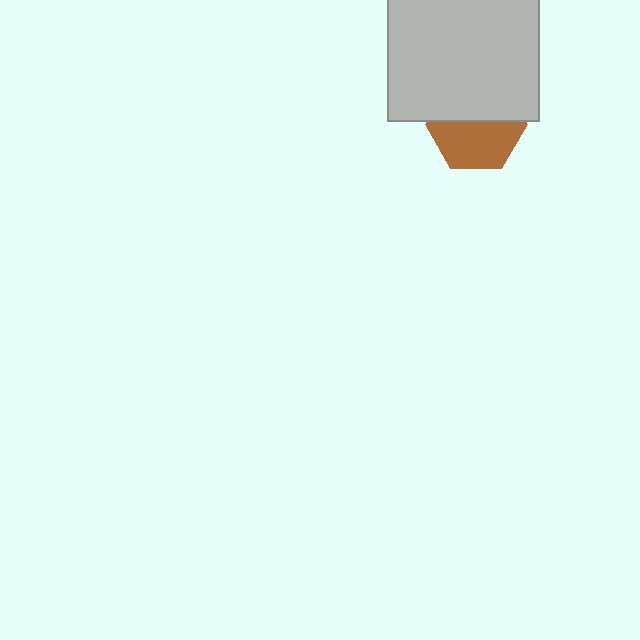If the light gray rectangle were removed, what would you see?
You would see the complete brown hexagon.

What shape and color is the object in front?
The object in front is a light gray rectangle.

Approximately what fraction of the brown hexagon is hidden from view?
Roughly 46% of the brown hexagon is hidden behind the light gray rectangle.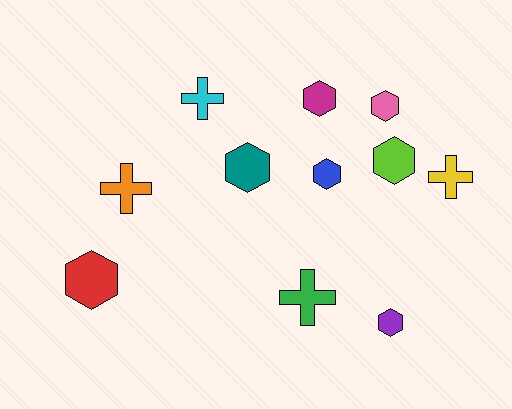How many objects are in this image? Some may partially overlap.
There are 11 objects.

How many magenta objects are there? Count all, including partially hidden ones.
There is 1 magenta object.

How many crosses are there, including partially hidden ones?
There are 4 crosses.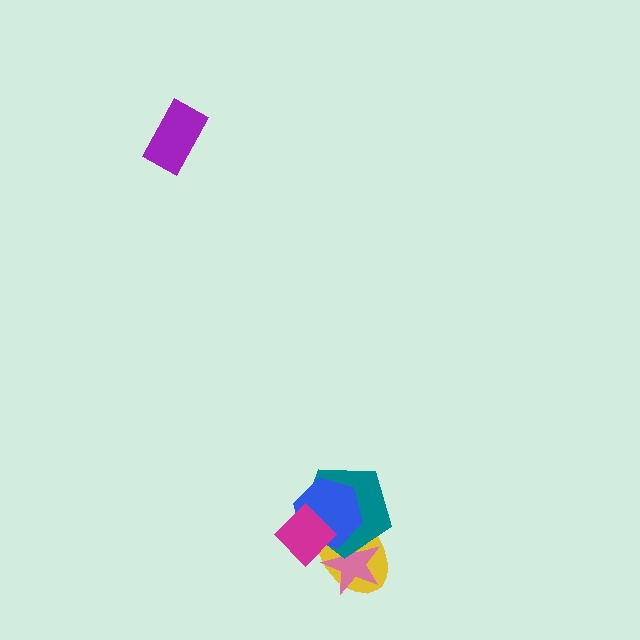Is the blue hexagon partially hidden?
Yes, it is partially covered by another shape.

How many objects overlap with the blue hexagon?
4 objects overlap with the blue hexagon.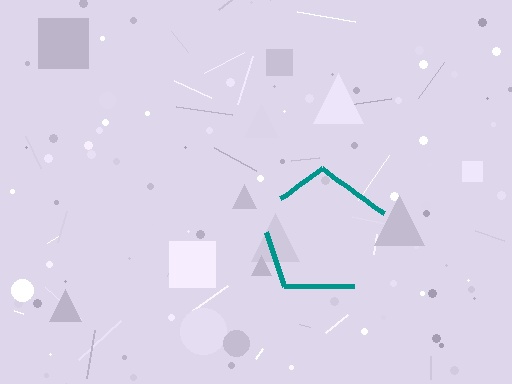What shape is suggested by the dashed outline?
The dashed outline suggests a pentagon.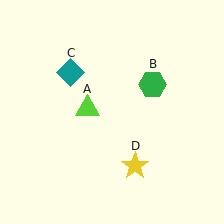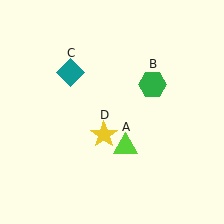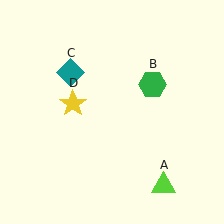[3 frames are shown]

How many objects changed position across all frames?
2 objects changed position: lime triangle (object A), yellow star (object D).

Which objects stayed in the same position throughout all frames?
Green hexagon (object B) and teal diamond (object C) remained stationary.